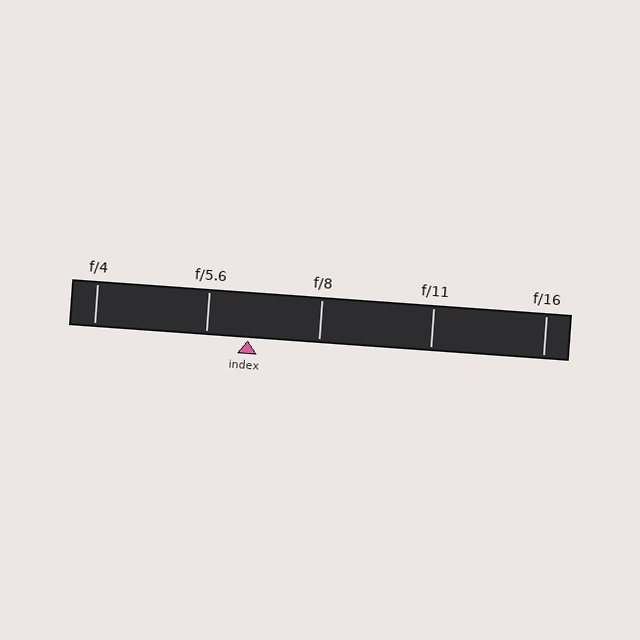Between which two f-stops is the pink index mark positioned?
The index mark is between f/5.6 and f/8.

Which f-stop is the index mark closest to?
The index mark is closest to f/5.6.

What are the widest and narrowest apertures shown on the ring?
The widest aperture shown is f/4 and the narrowest is f/16.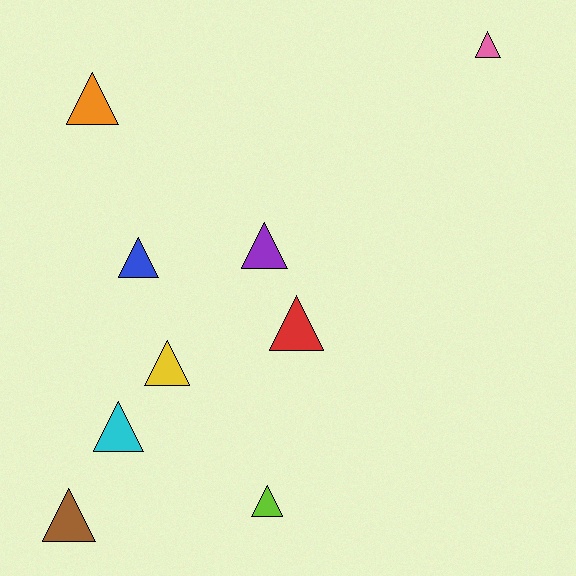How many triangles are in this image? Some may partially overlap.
There are 9 triangles.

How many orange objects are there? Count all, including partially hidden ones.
There is 1 orange object.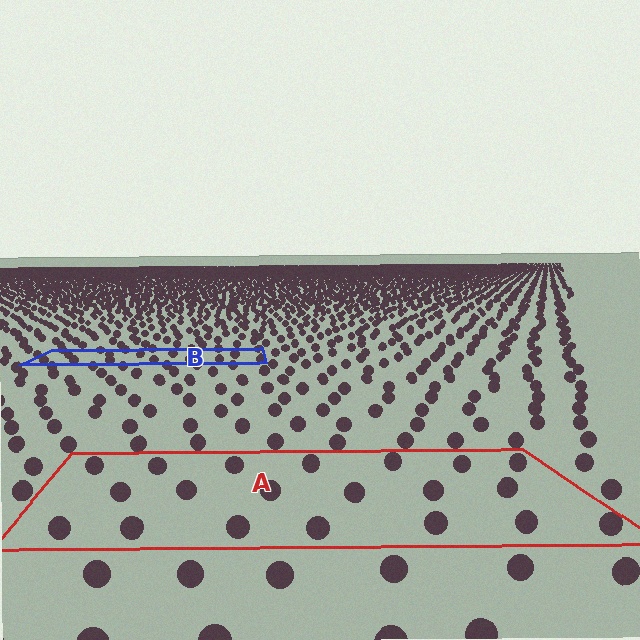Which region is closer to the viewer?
Region A is closer. The texture elements there are larger and more spread out.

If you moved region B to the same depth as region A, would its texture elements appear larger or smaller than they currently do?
They would appear larger. At a closer depth, the same texture elements are projected at a bigger on-screen size.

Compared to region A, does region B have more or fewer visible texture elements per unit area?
Region B has more texture elements per unit area — they are packed more densely because it is farther away.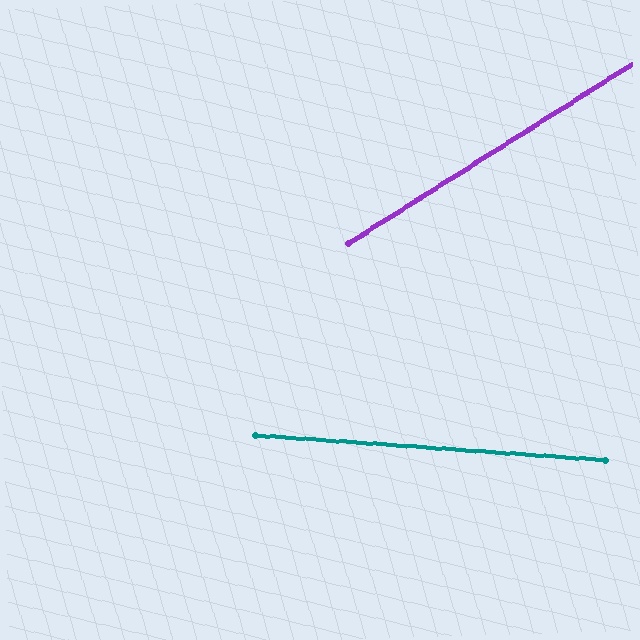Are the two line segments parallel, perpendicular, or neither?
Neither parallel nor perpendicular — they differ by about 36°.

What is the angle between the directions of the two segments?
Approximately 36 degrees.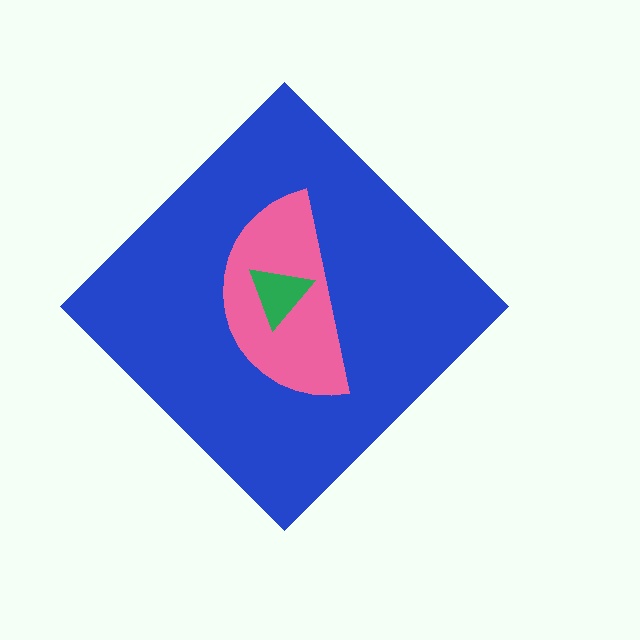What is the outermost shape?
The blue diamond.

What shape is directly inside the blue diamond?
The pink semicircle.